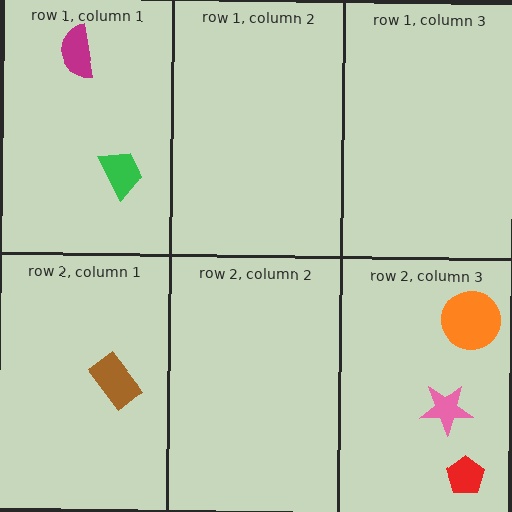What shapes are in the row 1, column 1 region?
The green trapezoid, the magenta semicircle.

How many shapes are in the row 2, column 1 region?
1.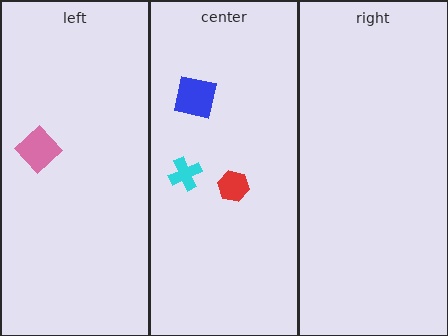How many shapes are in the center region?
3.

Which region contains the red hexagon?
The center region.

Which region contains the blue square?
The center region.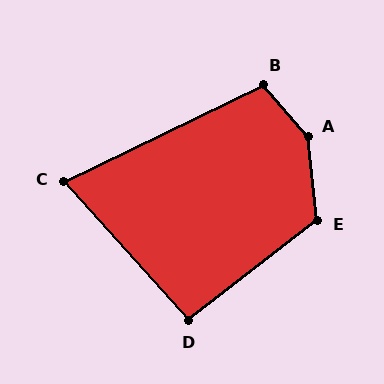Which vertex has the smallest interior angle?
C, at approximately 74 degrees.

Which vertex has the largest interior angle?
A, at approximately 145 degrees.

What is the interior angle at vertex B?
Approximately 105 degrees (obtuse).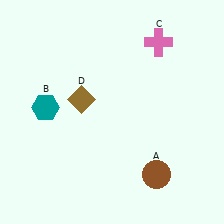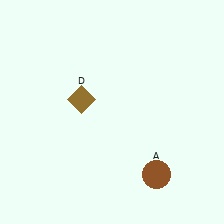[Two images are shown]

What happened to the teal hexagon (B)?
The teal hexagon (B) was removed in Image 2. It was in the top-left area of Image 1.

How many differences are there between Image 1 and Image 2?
There are 2 differences between the two images.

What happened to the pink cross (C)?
The pink cross (C) was removed in Image 2. It was in the top-right area of Image 1.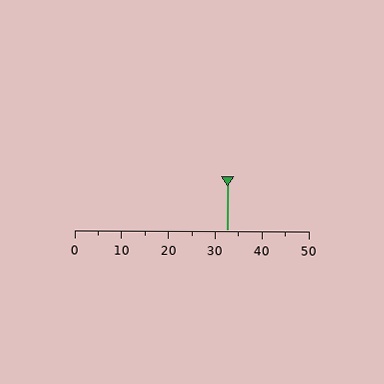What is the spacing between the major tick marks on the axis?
The major ticks are spaced 10 apart.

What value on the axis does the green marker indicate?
The marker indicates approximately 32.5.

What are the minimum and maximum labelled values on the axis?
The axis runs from 0 to 50.